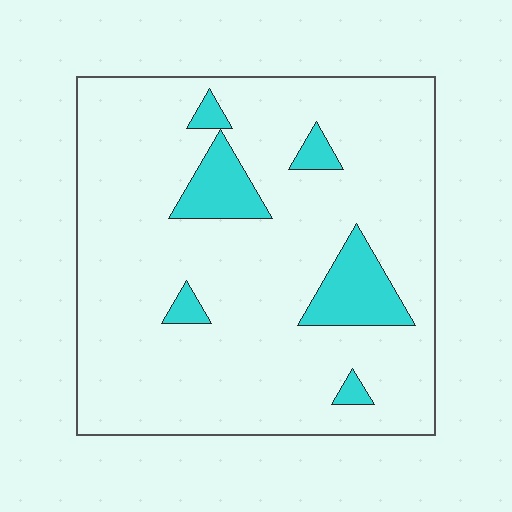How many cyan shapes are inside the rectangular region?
6.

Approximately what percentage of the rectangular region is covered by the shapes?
Approximately 10%.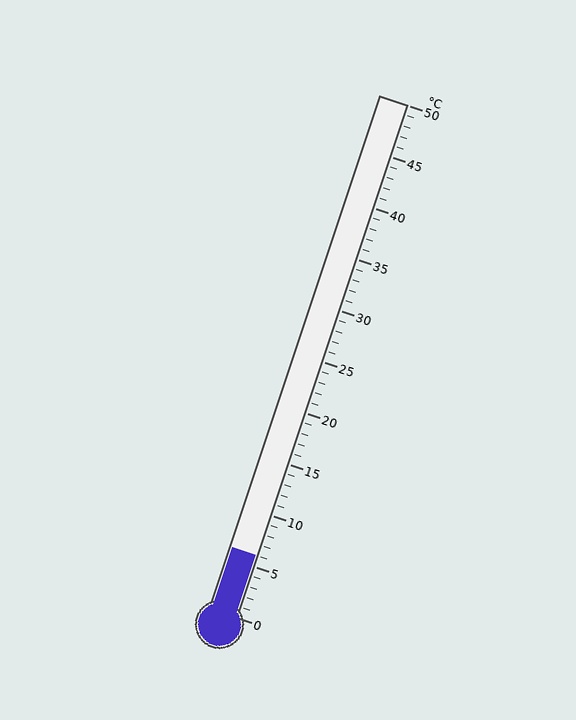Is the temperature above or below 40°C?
The temperature is below 40°C.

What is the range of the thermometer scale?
The thermometer scale ranges from 0°C to 50°C.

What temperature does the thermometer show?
The thermometer shows approximately 6°C.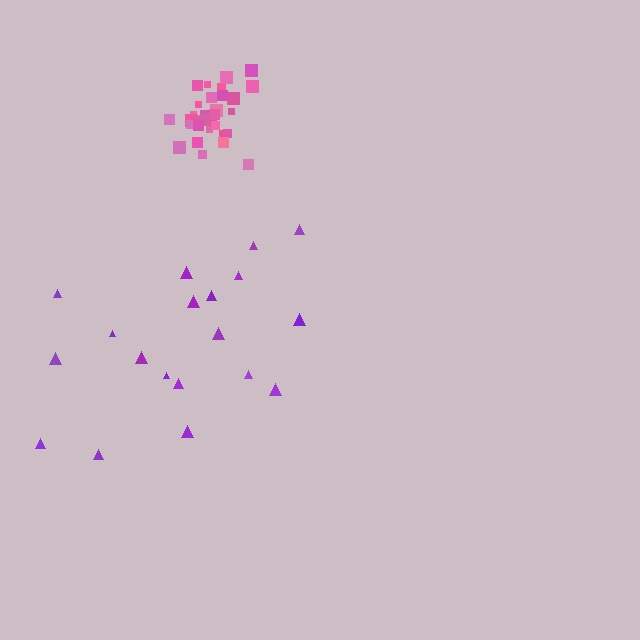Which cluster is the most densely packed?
Pink.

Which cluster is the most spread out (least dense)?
Purple.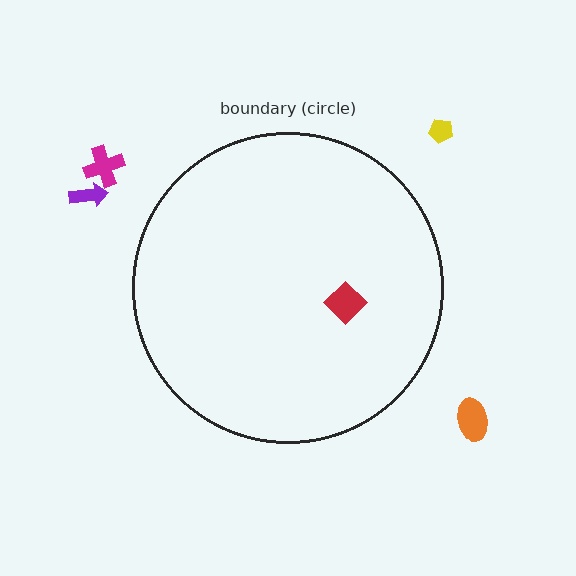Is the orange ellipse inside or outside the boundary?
Outside.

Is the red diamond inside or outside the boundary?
Inside.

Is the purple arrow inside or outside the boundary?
Outside.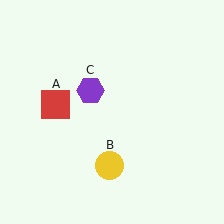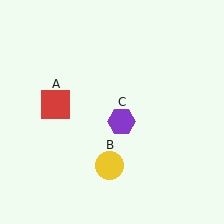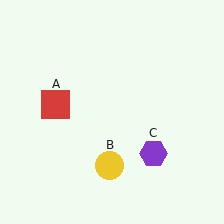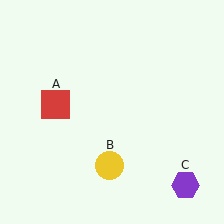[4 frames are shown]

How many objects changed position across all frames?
1 object changed position: purple hexagon (object C).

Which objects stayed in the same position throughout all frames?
Red square (object A) and yellow circle (object B) remained stationary.